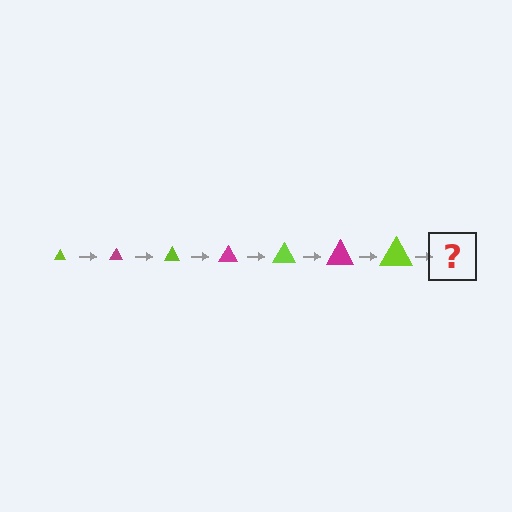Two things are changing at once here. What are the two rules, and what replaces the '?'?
The two rules are that the triangle grows larger each step and the color cycles through lime and magenta. The '?' should be a magenta triangle, larger than the previous one.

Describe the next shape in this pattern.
It should be a magenta triangle, larger than the previous one.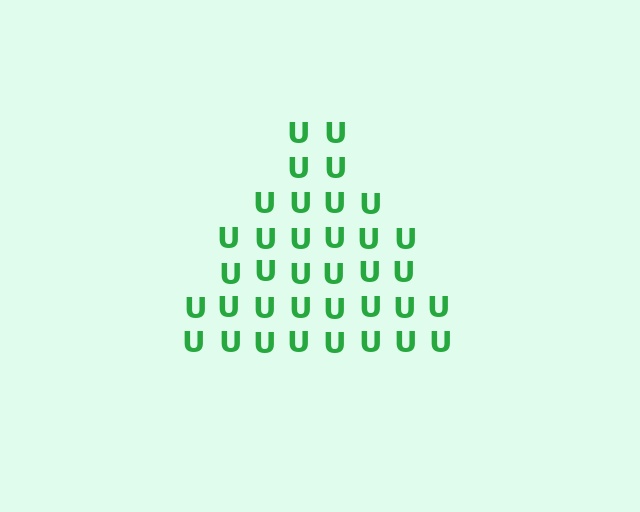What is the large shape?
The large shape is a triangle.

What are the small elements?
The small elements are letter U's.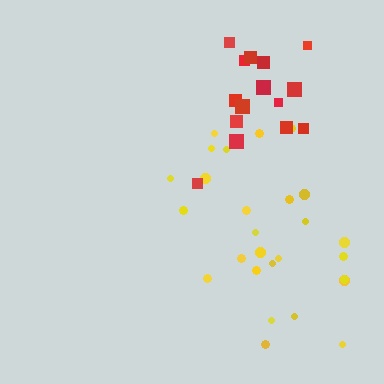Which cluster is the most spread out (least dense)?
Yellow.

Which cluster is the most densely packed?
Red.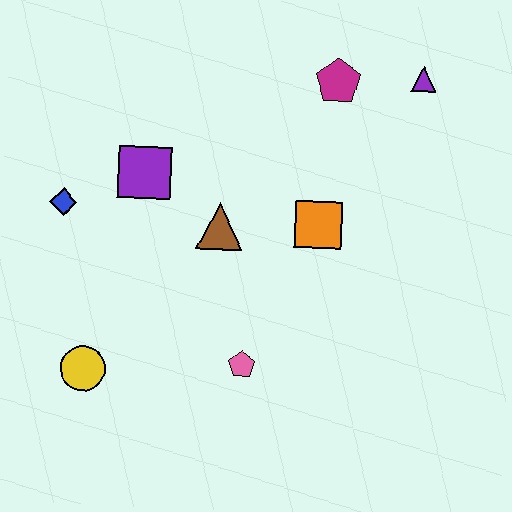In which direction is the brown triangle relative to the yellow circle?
The brown triangle is above the yellow circle.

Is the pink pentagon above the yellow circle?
Yes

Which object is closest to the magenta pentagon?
The purple triangle is closest to the magenta pentagon.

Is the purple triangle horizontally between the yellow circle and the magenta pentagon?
No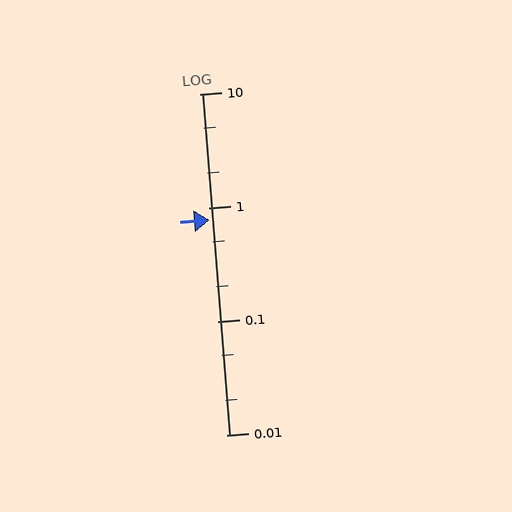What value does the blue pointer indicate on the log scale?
The pointer indicates approximately 0.78.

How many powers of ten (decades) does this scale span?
The scale spans 3 decades, from 0.01 to 10.